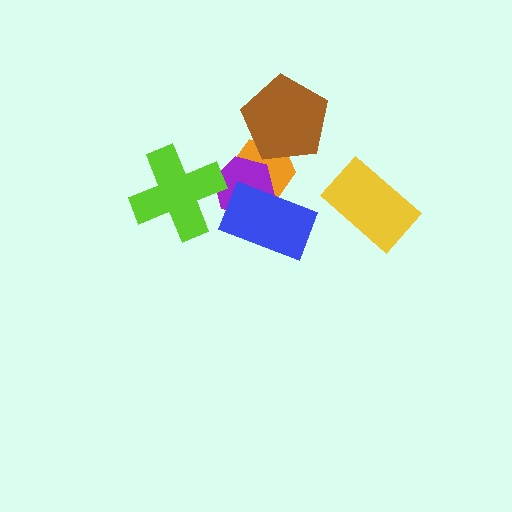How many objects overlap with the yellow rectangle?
0 objects overlap with the yellow rectangle.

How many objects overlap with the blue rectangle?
2 objects overlap with the blue rectangle.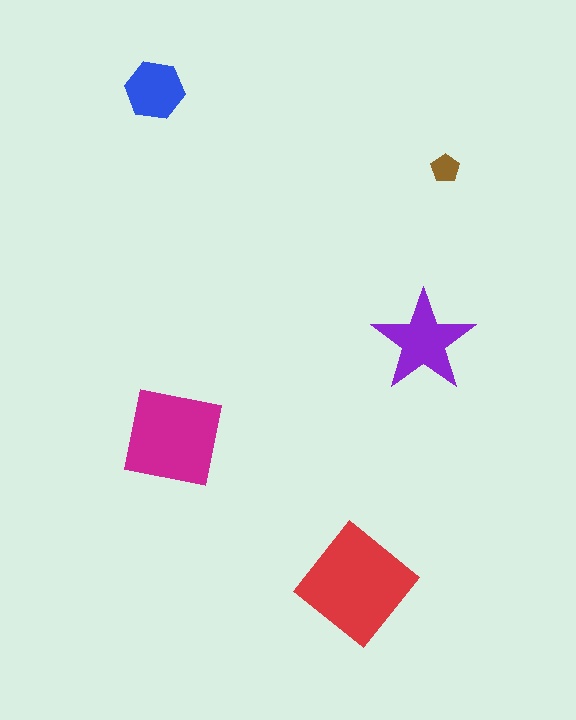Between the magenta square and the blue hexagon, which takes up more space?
The magenta square.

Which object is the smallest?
The brown pentagon.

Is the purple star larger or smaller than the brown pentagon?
Larger.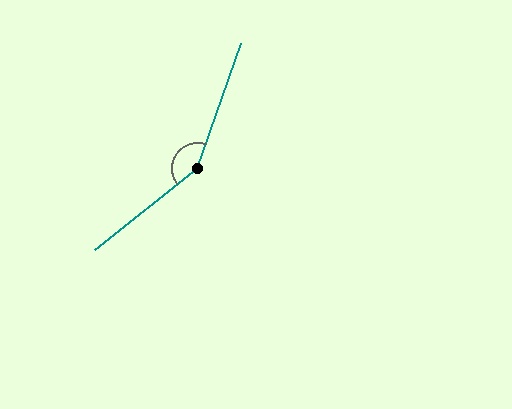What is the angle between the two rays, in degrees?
Approximately 147 degrees.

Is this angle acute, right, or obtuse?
It is obtuse.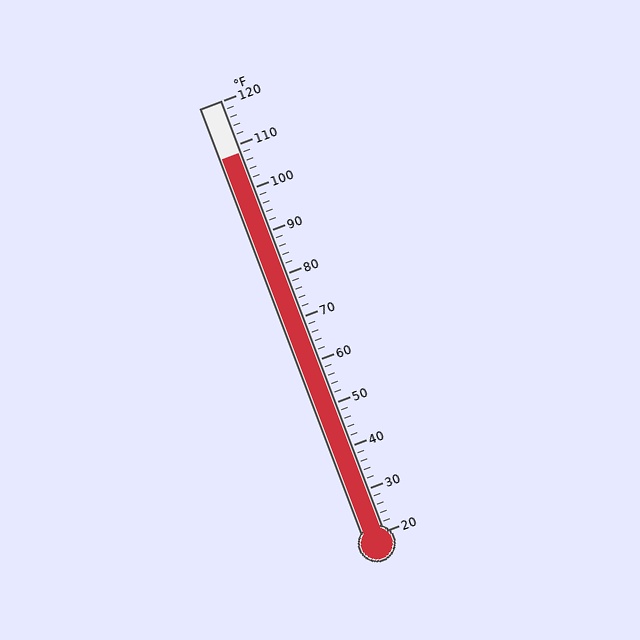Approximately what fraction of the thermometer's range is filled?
The thermometer is filled to approximately 90% of its range.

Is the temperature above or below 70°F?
The temperature is above 70°F.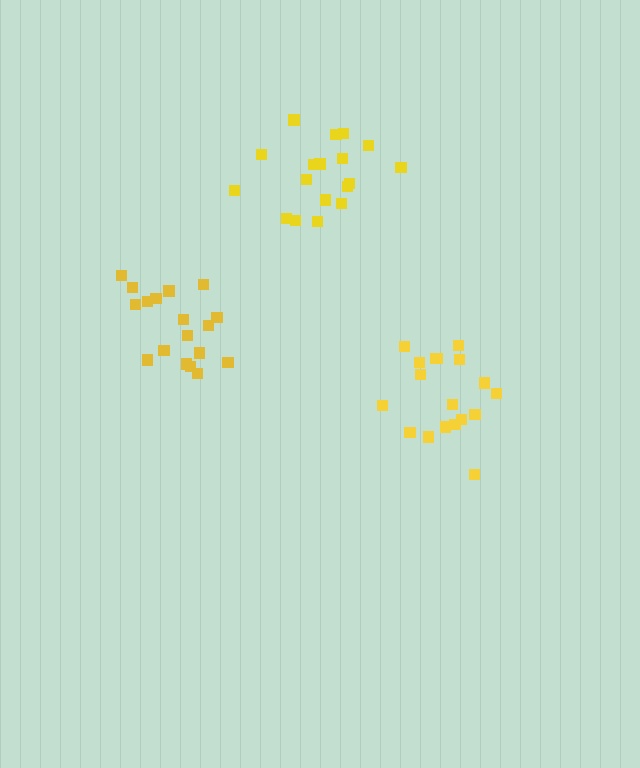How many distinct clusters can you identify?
There are 3 distinct clusters.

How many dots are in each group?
Group 1: 18 dots, Group 2: 18 dots, Group 3: 18 dots (54 total).